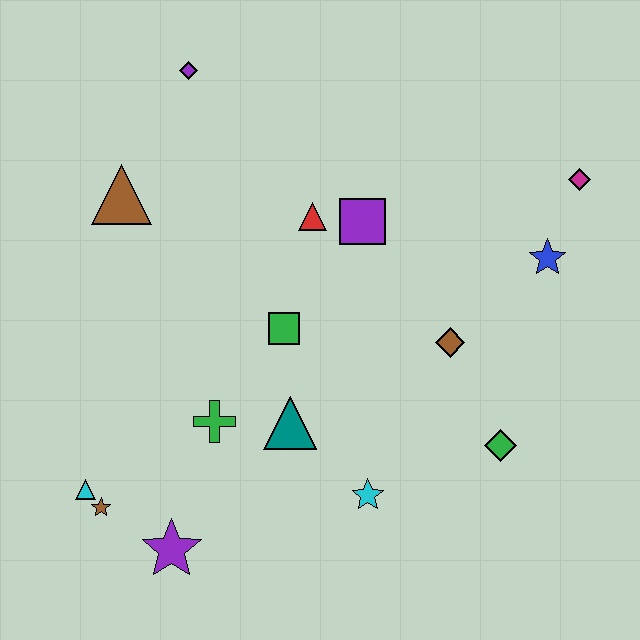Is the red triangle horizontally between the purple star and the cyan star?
Yes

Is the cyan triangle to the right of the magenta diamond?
No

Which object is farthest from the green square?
The magenta diamond is farthest from the green square.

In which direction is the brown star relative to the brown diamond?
The brown star is to the left of the brown diamond.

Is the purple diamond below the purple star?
No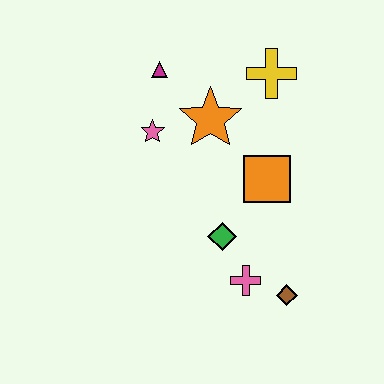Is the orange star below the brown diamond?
No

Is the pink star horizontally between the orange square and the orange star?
No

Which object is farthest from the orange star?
The brown diamond is farthest from the orange star.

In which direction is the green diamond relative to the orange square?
The green diamond is below the orange square.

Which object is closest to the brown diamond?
The pink cross is closest to the brown diamond.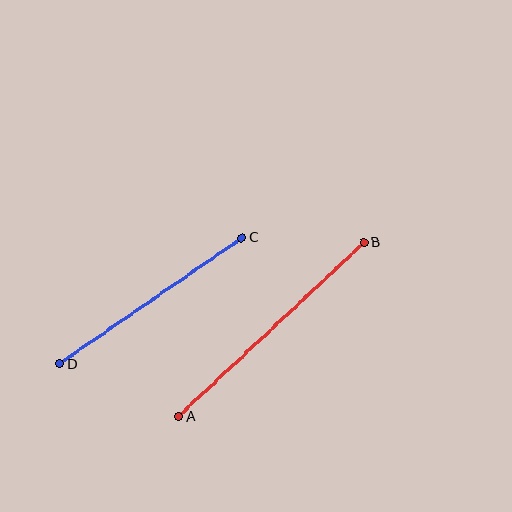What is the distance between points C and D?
The distance is approximately 222 pixels.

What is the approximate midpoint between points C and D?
The midpoint is at approximately (151, 301) pixels.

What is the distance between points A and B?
The distance is approximately 255 pixels.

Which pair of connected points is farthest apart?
Points A and B are farthest apart.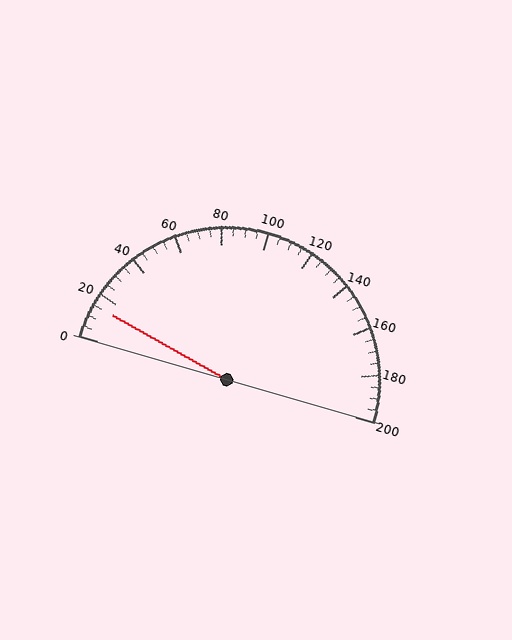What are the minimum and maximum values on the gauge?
The gauge ranges from 0 to 200.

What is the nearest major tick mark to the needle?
The nearest major tick mark is 20.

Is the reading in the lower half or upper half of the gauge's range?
The reading is in the lower half of the range (0 to 200).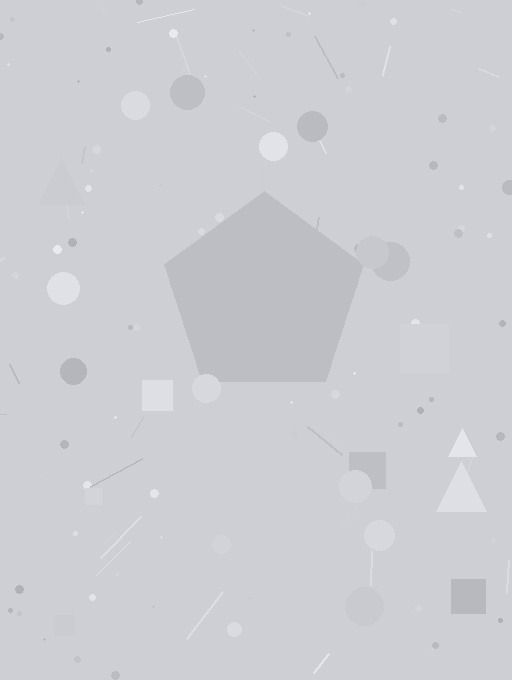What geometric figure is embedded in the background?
A pentagon is embedded in the background.